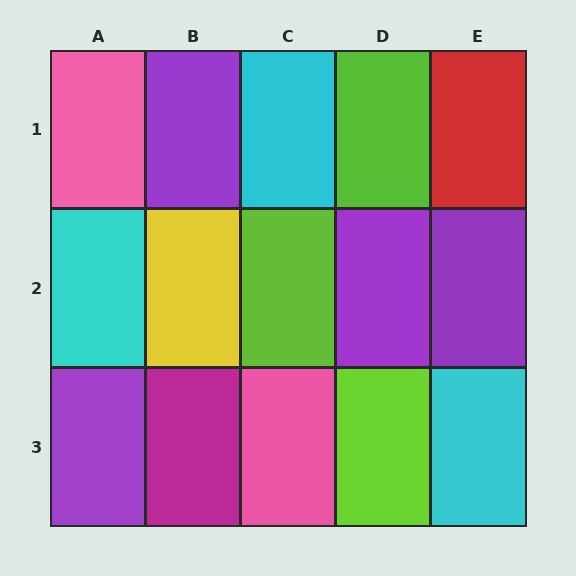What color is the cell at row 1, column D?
Lime.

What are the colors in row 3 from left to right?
Purple, magenta, pink, lime, cyan.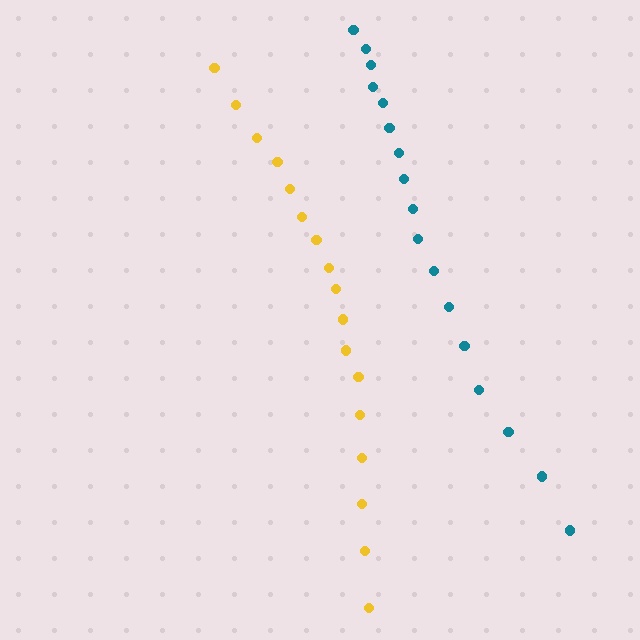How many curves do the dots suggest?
There are 2 distinct paths.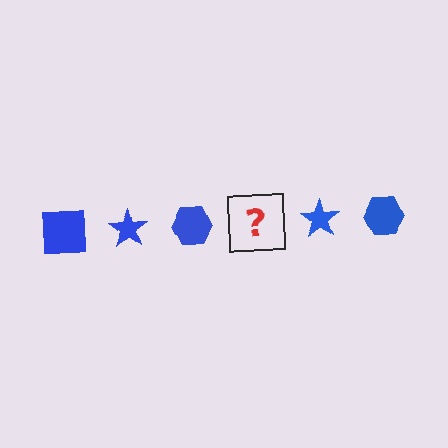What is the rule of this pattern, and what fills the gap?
The rule is that the pattern cycles through square, star, hexagon shapes in blue. The gap should be filled with a blue square.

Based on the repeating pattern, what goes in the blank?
The blank should be a blue square.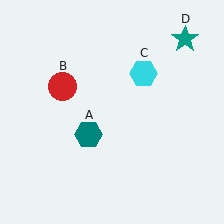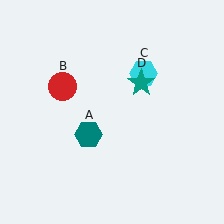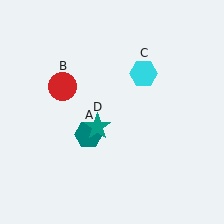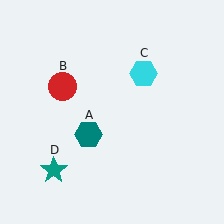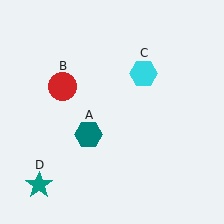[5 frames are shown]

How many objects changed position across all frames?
1 object changed position: teal star (object D).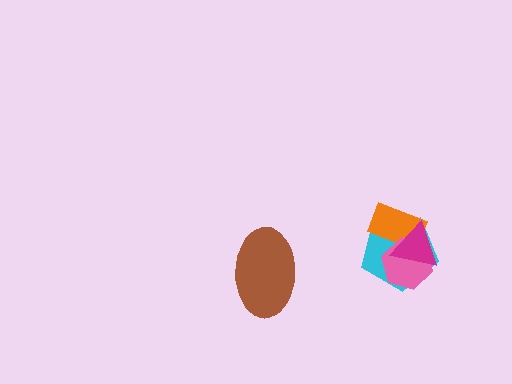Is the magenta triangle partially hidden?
No, no other shape covers it.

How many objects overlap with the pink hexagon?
3 objects overlap with the pink hexagon.